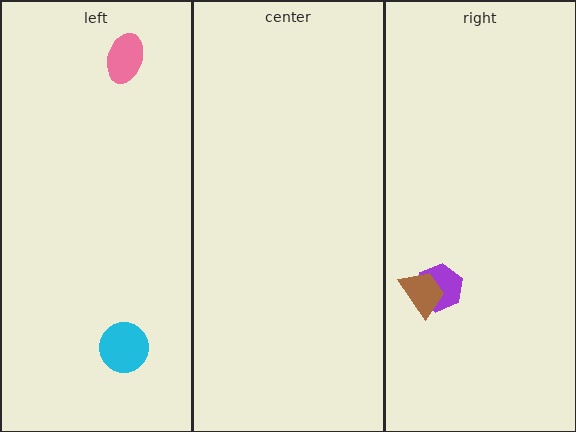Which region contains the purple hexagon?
The right region.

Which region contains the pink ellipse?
The left region.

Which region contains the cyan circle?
The left region.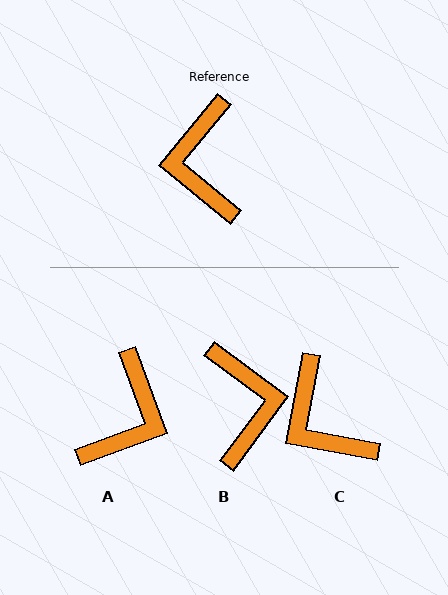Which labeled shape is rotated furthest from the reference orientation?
B, about 177 degrees away.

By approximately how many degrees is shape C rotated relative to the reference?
Approximately 29 degrees counter-clockwise.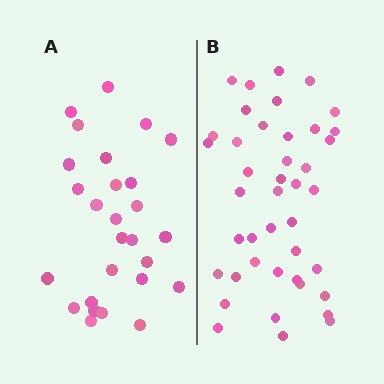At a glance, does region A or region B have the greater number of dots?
Region B (the right region) has more dots.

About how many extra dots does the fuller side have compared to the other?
Region B has approximately 15 more dots than region A.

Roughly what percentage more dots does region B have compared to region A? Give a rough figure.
About 55% more.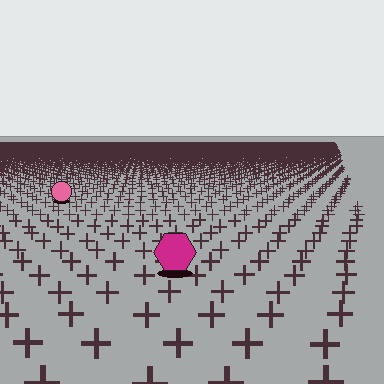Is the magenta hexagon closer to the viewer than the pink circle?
Yes. The magenta hexagon is closer — you can tell from the texture gradient: the ground texture is coarser near it.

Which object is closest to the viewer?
The magenta hexagon is closest. The texture marks near it are larger and more spread out.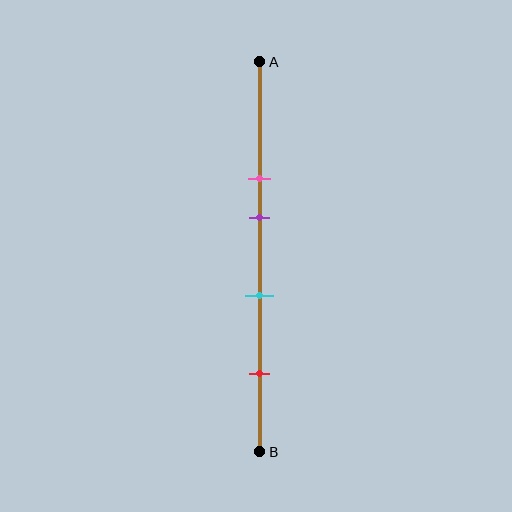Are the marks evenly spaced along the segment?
No, the marks are not evenly spaced.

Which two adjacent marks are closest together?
The pink and purple marks are the closest adjacent pair.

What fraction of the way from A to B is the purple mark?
The purple mark is approximately 40% (0.4) of the way from A to B.